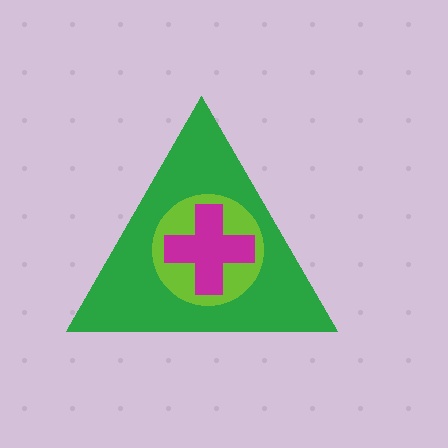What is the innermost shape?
The magenta cross.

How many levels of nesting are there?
3.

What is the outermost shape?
The green triangle.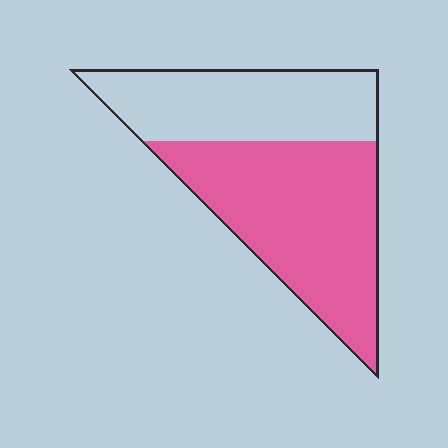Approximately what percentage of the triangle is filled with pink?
Approximately 60%.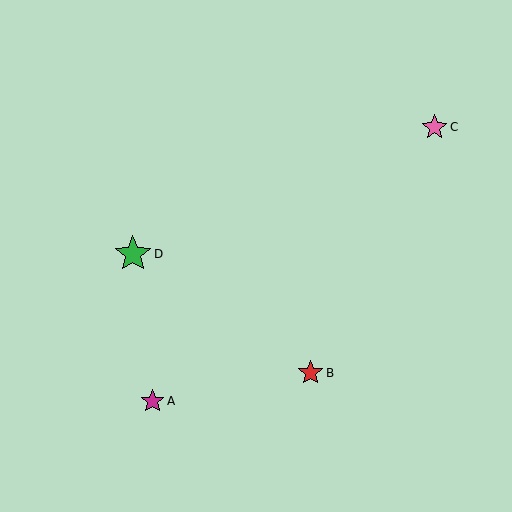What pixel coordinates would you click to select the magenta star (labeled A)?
Click at (153, 401) to select the magenta star A.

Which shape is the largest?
The green star (labeled D) is the largest.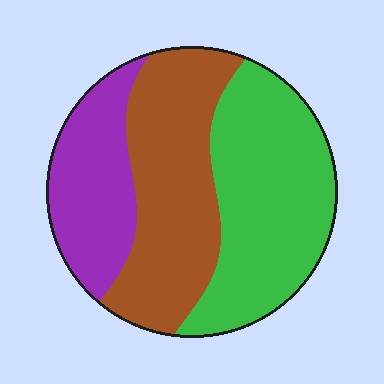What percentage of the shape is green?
Green takes up about two fifths (2/5) of the shape.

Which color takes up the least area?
Purple, at roughly 25%.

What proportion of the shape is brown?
Brown takes up about three eighths (3/8) of the shape.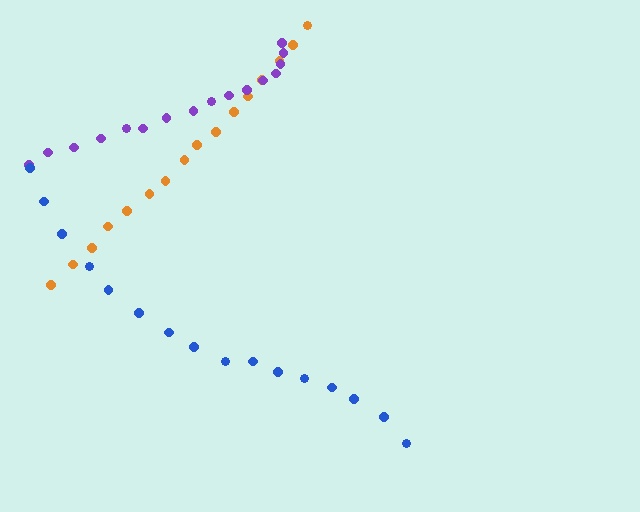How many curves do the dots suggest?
There are 3 distinct paths.